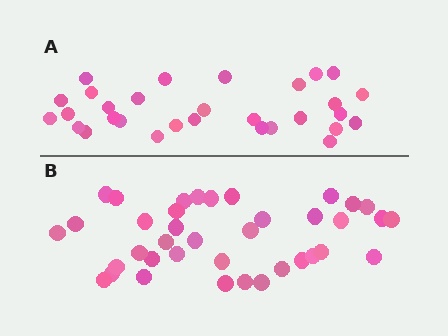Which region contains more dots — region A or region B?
Region B (the bottom region) has more dots.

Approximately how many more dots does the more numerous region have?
Region B has roughly 8 or so more dots than region A.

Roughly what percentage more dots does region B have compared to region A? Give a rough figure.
About 25% more.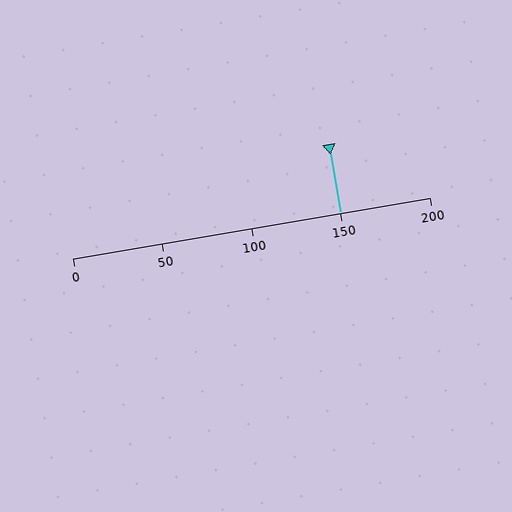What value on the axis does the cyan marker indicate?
The marker indicates approximately 150.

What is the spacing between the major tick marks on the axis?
The major ticks are spaced 50 apart.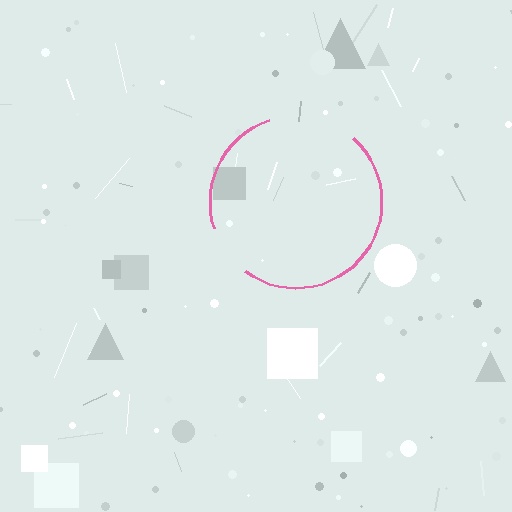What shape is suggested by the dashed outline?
The dashed outline suggests a circle.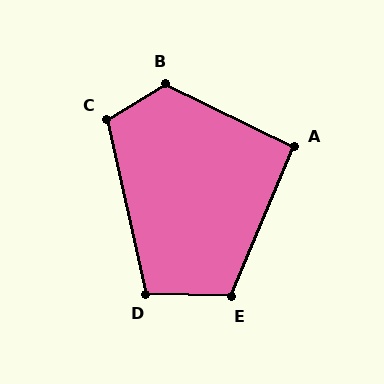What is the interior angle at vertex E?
Approximately 111 degrees (obtuse).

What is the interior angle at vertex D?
Approximately 105 degrees (obtuse).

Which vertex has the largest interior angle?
B, at approximately 122 degrees.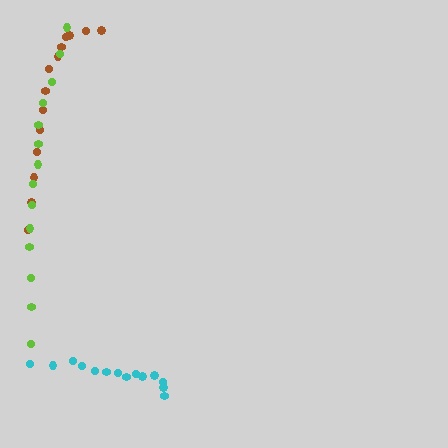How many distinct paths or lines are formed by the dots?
There are 3 distinct paths.